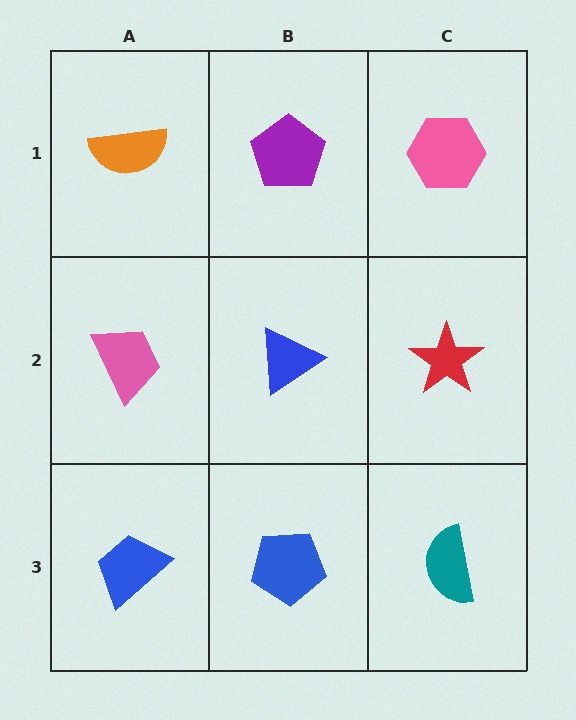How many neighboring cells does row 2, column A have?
3.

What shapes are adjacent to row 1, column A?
A pink trapezoid (row 2, column A), a purple pentagon (row 1, column B).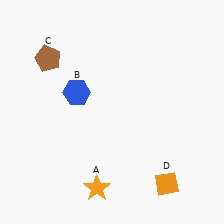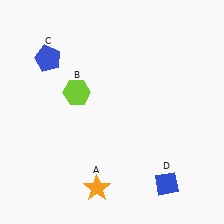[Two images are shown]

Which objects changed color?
B changed from blue to lime. C changed from brown to blue. D changed from orange to blue.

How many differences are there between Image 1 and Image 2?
There are 3 differences between the two images.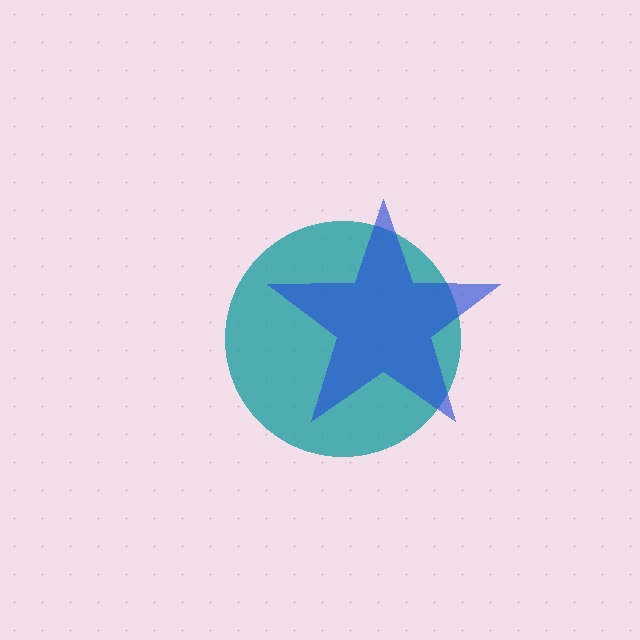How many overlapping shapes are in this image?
There are 2 overlapping shapes in the image.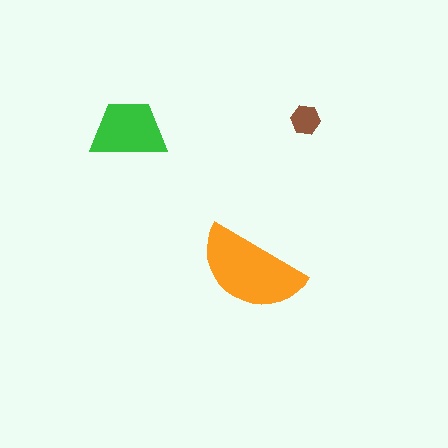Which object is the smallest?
The brown hexagon.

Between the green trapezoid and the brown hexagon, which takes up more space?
The green trapezoid.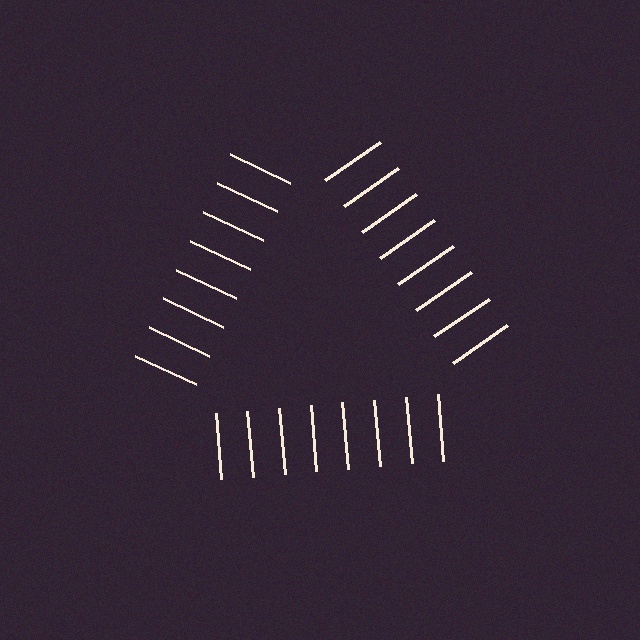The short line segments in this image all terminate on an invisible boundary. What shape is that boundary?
An illusory triangle — the line segments terminate on its edges but no continuous stroke is drawn.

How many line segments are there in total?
24 — 8 along each of the 3 edges.